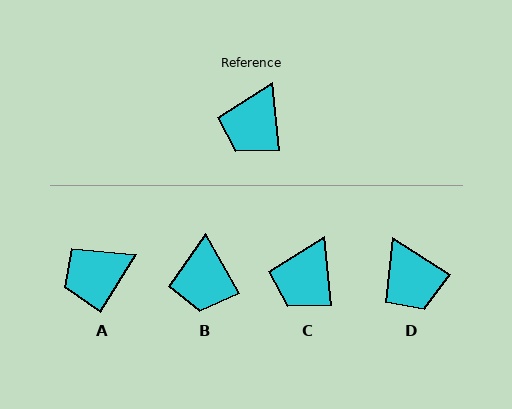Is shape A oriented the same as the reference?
No, it is off by about 37 degrees.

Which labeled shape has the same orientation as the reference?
C.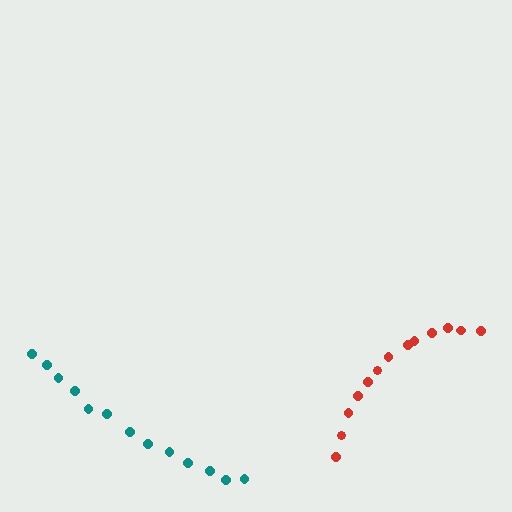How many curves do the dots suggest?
There are 2 distinct paths.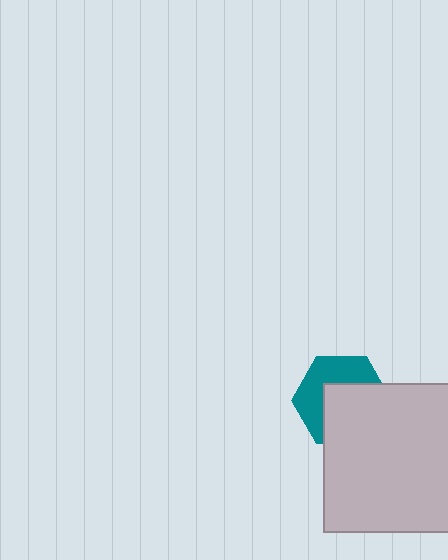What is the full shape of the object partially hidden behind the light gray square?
The partially hidden object is a teal hexagon.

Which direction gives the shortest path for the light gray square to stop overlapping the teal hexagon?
Moving toward the lower-right gives the shortest separation.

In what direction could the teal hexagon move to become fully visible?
The teal hexagon could move toward the upper-left. That would shift it out from behind the light gray square entirely.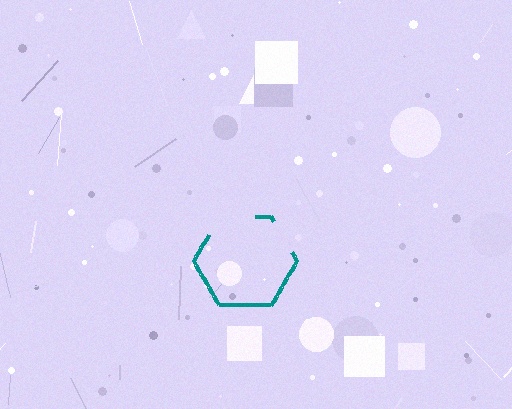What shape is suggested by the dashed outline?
The dashed outline suggests a hexagon.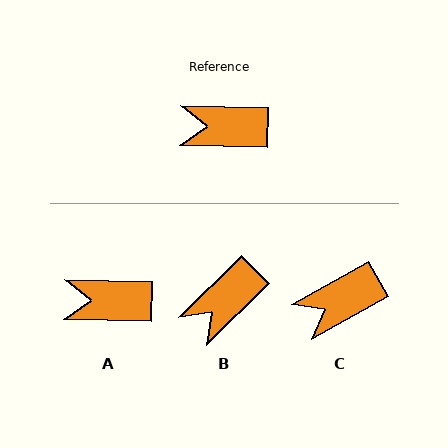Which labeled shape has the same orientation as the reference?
A.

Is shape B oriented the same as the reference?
No, it is off by about 46 degrees.